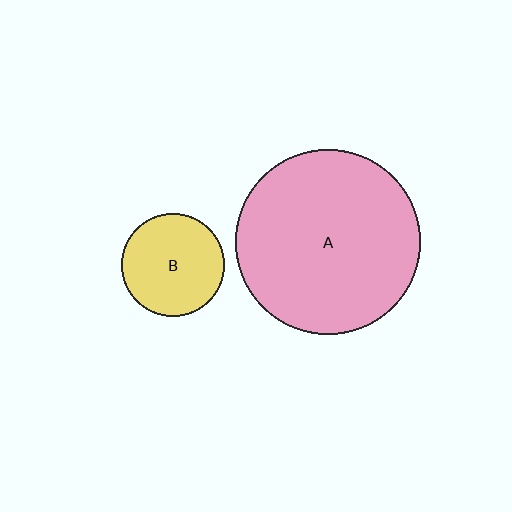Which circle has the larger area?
Circle A (pink).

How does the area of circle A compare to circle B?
Approximately 3.2 times.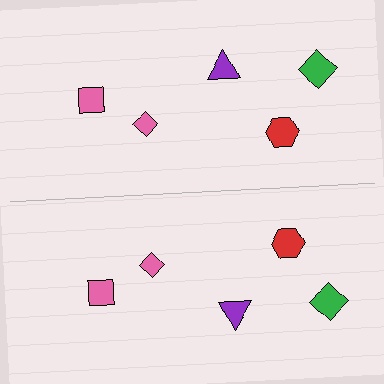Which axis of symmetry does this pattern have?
The pattern has a horizontal axis of symmetry running through the center of the image.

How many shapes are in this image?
There are 10 shapes in this image.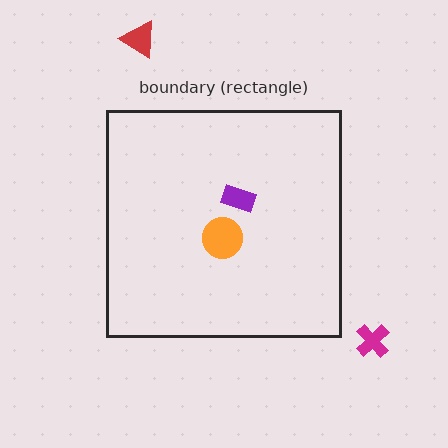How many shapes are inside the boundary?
2 inside, 2 outside.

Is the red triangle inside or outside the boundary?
Outside.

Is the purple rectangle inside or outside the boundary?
Inside.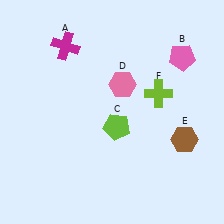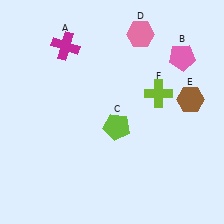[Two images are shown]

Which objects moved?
The objects that moved are: the pink hexagon (D), the brown hexagon (E).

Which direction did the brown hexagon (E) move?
The brown hexagon (E) moved up.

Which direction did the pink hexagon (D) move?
The pink hexagon (D) moved up.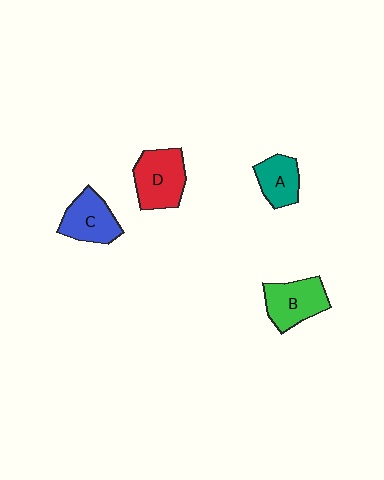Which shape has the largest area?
Shape D (red).